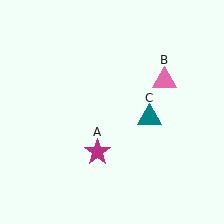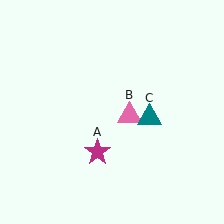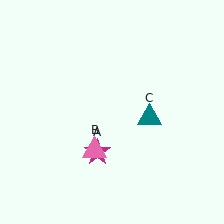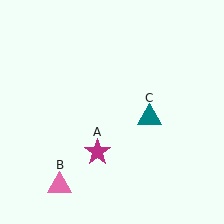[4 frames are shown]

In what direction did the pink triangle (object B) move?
The pink triangle (object B) moved down and to the left.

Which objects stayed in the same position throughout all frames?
Magenta star (object A) and teal triangle (object C) remained stationary.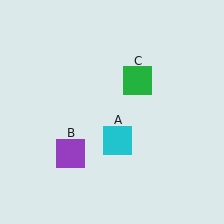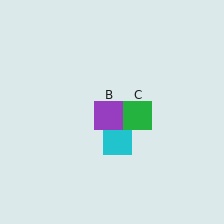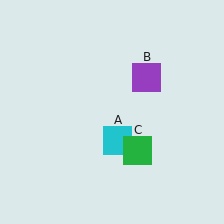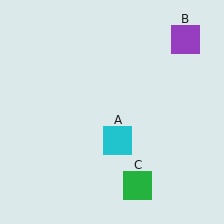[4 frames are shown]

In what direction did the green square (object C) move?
The green square (object C) moved down.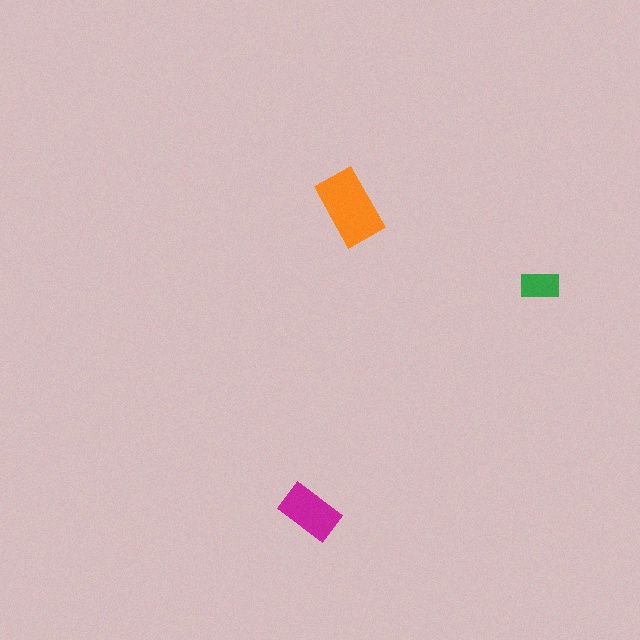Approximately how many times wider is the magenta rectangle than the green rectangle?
About 1.5 times wider.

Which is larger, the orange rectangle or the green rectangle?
The orange one.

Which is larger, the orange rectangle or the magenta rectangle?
The orange one.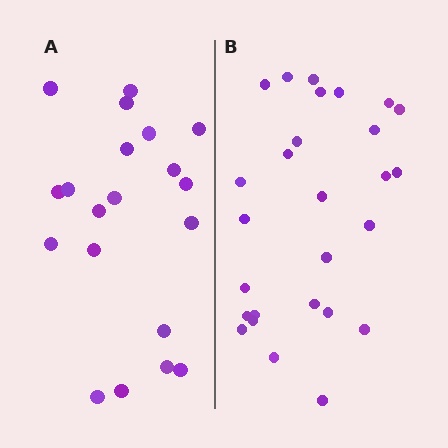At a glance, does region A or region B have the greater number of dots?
Region B (the right region) has more dots.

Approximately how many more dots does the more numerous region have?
Region B has roughly 8 or so more dots than region A.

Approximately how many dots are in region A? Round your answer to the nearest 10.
About 20 dots.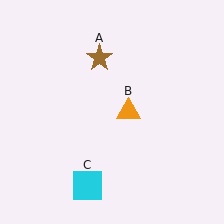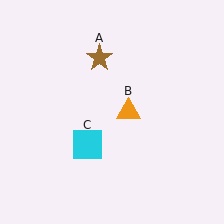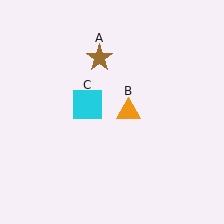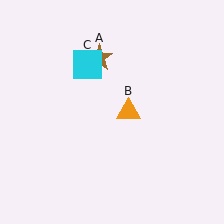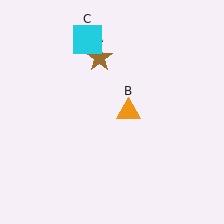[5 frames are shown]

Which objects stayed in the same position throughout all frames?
Brown star (object A) and orange triangle (object B) remained stationary.